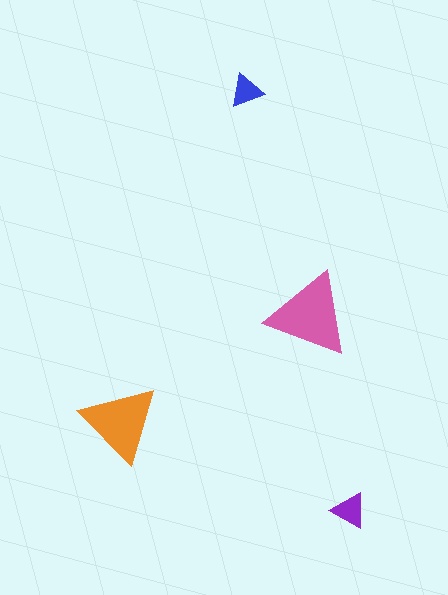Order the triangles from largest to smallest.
the pink one, the orange one, the purple one, the blue one.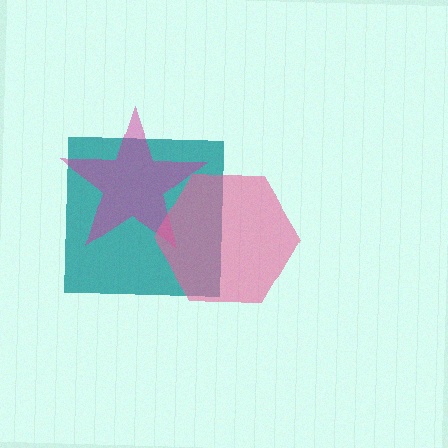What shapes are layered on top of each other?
The layered shapes are: a teal square, a magenta star, a pink hexagon.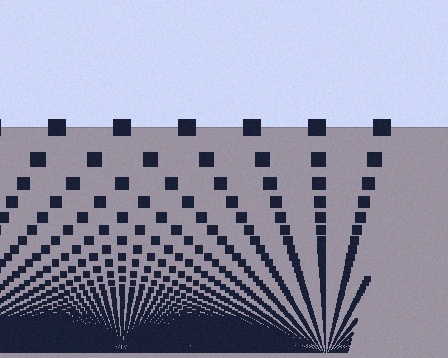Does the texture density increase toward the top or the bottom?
Density increases toward the bottom.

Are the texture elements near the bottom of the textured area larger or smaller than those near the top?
Smaller. The gradient is inverted — elements near the bottom are smaller and denser.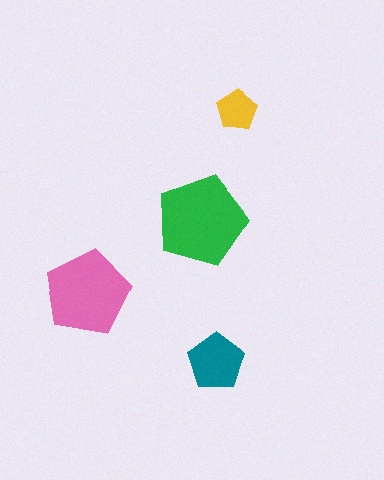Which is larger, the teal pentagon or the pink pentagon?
The pink one.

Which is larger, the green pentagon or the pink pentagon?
The green one.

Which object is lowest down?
The teal pentagon is bottommost.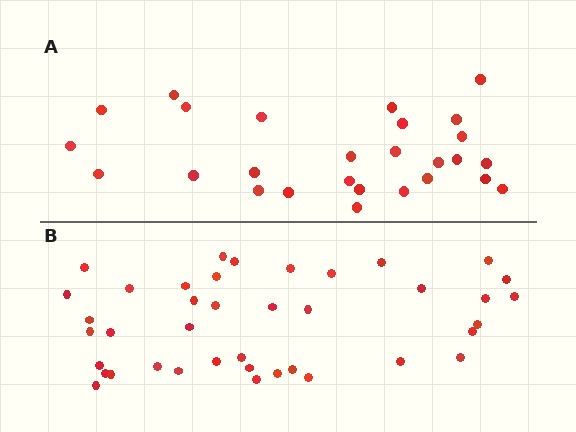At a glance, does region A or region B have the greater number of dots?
Region B (the bottom region) has more dots.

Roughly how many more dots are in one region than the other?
Region B has approximately 15 more dots than region A.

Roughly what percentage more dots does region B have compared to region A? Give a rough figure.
About 50% more.